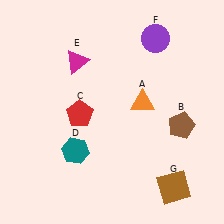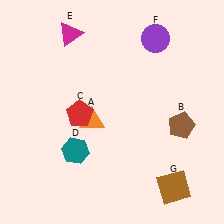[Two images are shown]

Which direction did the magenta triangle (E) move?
The magenta triangle (E) moved up.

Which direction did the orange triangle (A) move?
The orange triangle (A) moved left.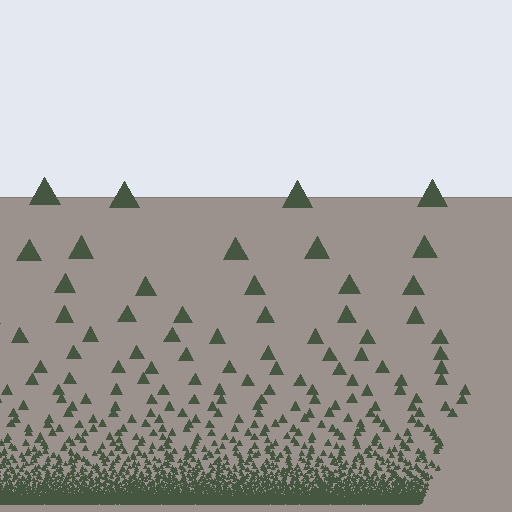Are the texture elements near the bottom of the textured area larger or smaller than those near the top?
Smaller. The gradient is inverted — elements near the bottom are smaller and denser.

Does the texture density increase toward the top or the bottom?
Density increases toward the bottom.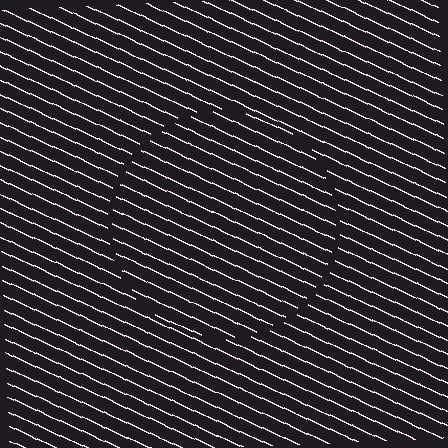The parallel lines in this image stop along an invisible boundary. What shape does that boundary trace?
An illusory circle. The interior of the shape contains the same grating, shifted by half a period — the contour is defined by the phase discontinuity where line-ends from the inner and outer gratings abut.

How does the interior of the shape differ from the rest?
The interior of the shape contains the same grating, shifted by half a period — the contour is defined by the phase discontinuity where line-ends from the inner and outer gratings abut.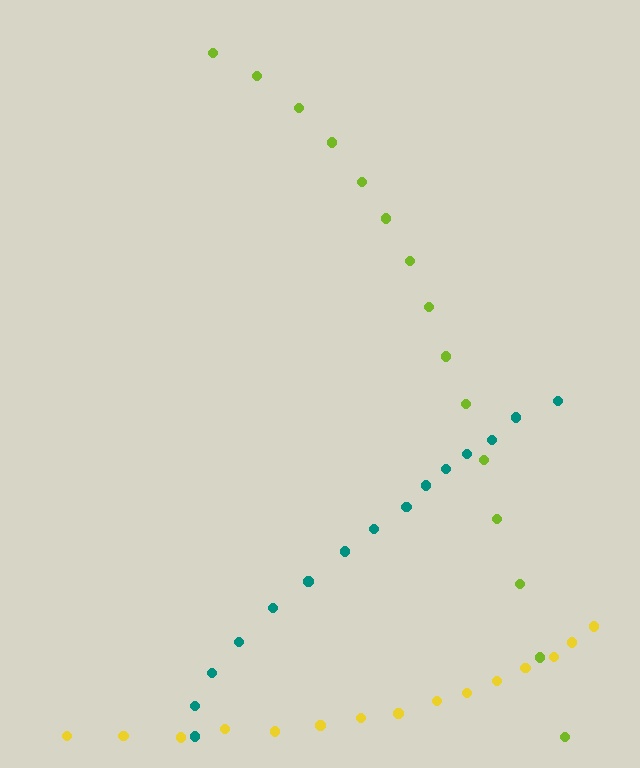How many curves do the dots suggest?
There are 3 distinct paths.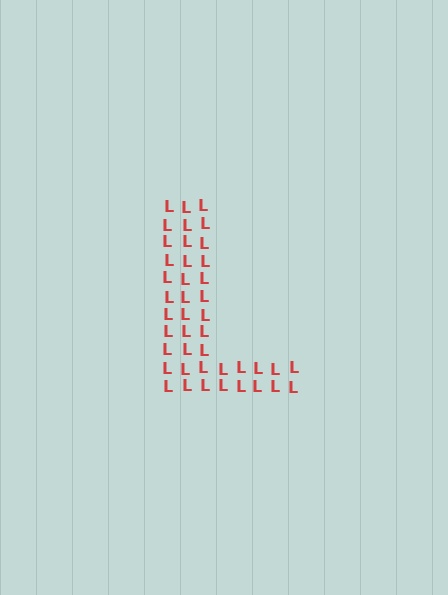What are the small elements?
The small elements are letter L's.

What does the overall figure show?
The overall figure shows the letter L.